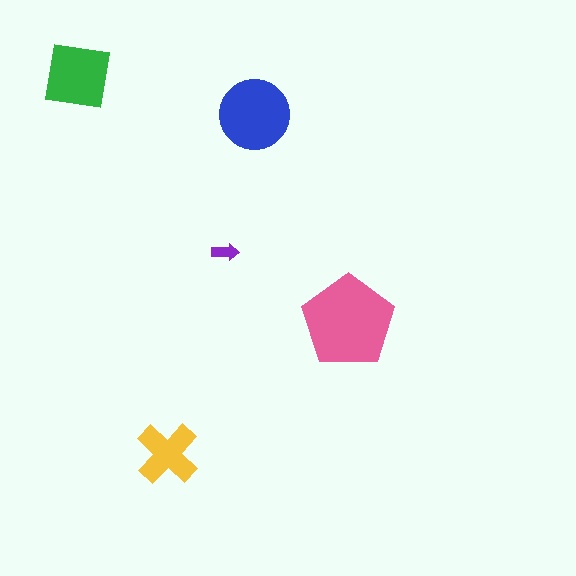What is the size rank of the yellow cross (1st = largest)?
4th.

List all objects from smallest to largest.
The purple arrow, the yellow cross, the green square, the blue circle, the pink pentagon.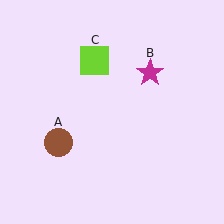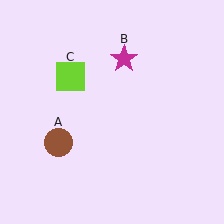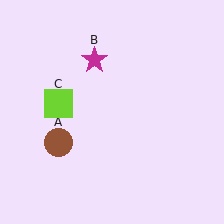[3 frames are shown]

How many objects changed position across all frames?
2 objects changed position: magenta star (object B), lime square (object C).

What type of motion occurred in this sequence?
The magenta star (object B), lime square (object C) rotated counterclockwise around the center of the scene.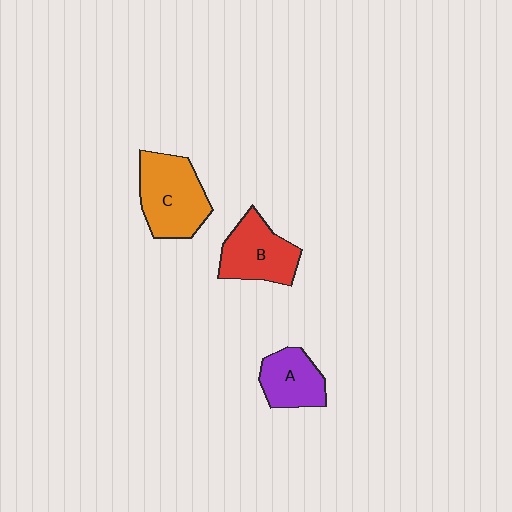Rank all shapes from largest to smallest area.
From largest to smallest: C (orange), B (red), A (purple).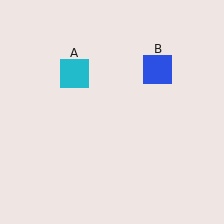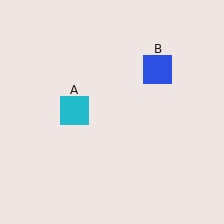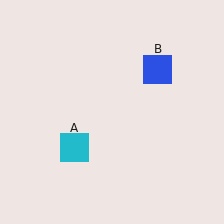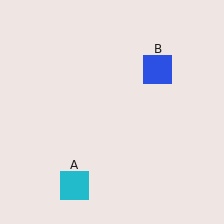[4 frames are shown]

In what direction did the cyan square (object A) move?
The cyan square (object A) moved down.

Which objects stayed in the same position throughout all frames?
Blue square (object B) remained stationary.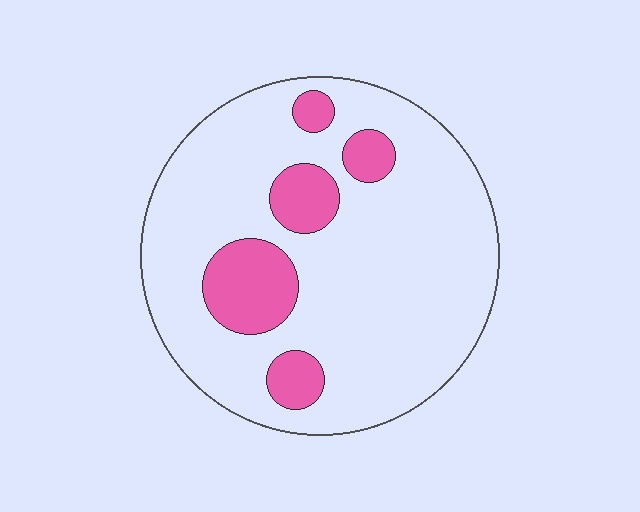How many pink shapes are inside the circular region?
5.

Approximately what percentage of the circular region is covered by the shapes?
Approximately 20%.